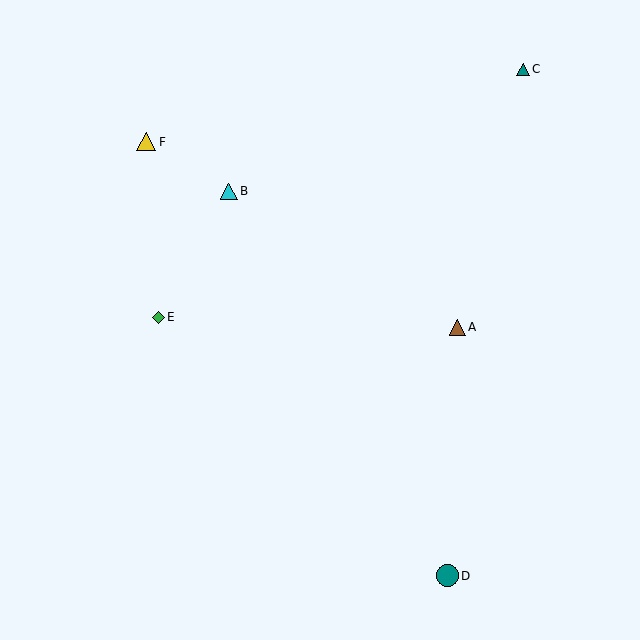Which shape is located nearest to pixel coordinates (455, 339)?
The brown triangle (labeled A) at (457, 327) is nearest to that location.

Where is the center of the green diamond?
The center of the green diamond is at (158, 317).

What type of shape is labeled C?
Shape C is a teal triangle.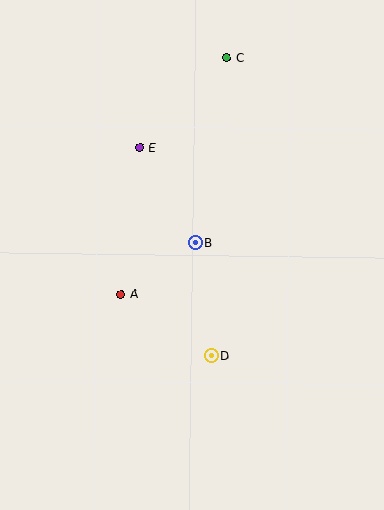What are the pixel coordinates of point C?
Point C is at (227, 58).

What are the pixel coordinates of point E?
Point E is at (140, 148).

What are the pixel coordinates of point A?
Point A is at (121, 294).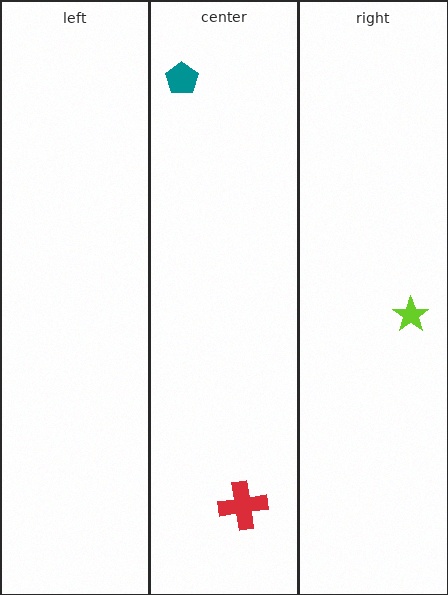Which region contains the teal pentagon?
The center region.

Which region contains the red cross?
The center region.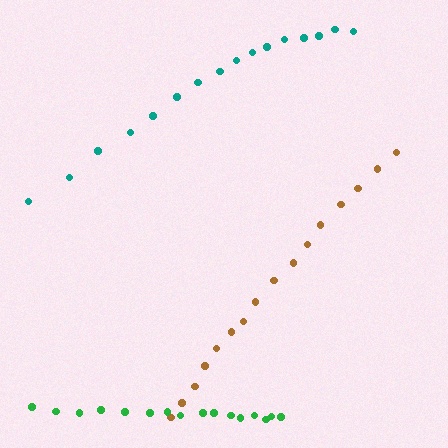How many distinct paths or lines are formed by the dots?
There are 3 distinct paths.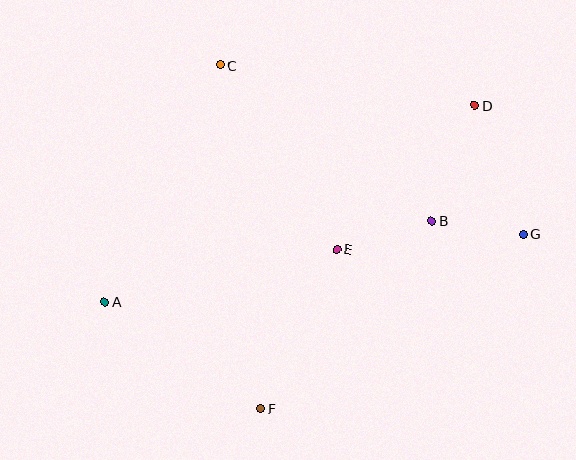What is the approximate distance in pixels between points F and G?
The distance between F and G is approximately 315 pixels.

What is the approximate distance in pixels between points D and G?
The distance between D and G is approximately 137 pixels.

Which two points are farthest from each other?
Points A and G are farthest from each other.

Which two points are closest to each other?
Points B and G are closest to each other.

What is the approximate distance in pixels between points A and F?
The distance between A and F is approximately 189 pixels.